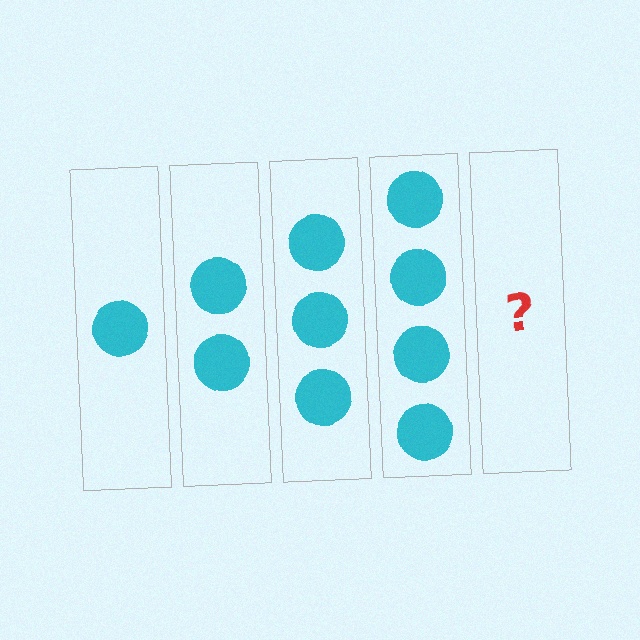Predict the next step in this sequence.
The next step is 5 circles.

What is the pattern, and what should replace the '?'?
The pattern is that each step adds one more circle. The '?' should be 5 circles.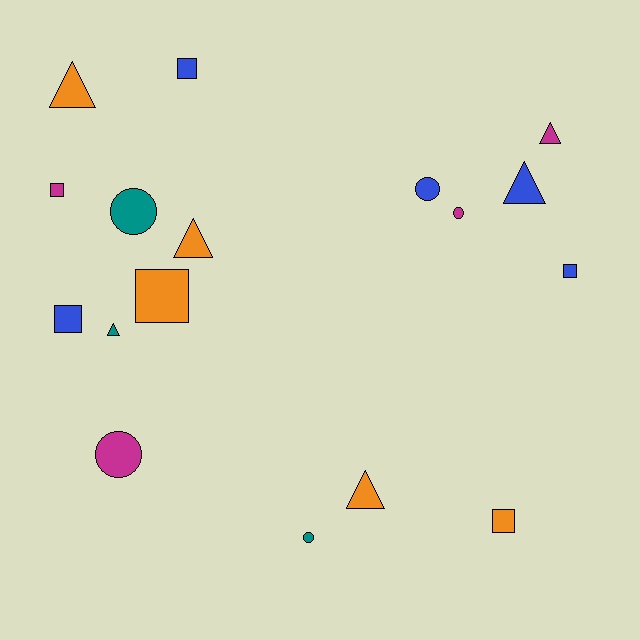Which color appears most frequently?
Orange, with 5 objects.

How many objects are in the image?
There are 17 objects.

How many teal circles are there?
There are 2 teal circles.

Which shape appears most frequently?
Square, with 6 objects.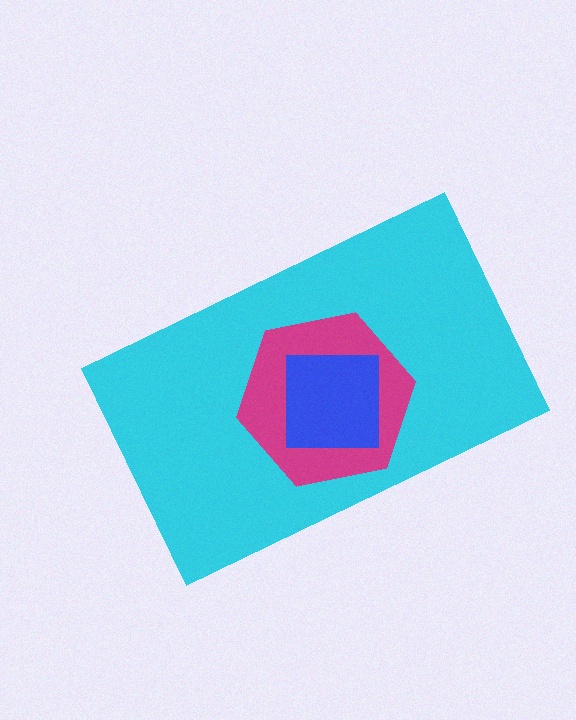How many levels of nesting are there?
3.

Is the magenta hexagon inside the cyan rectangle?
Yes.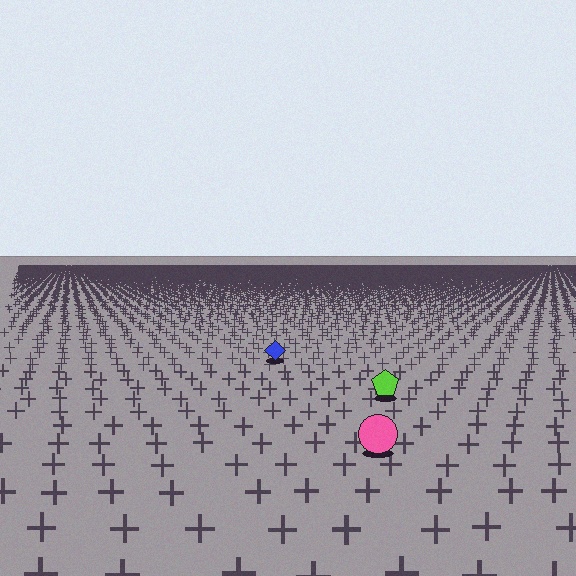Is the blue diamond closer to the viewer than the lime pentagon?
No. The lime pentagon is closer — you can tell from the texture gradient: the ground texture is coarser near it.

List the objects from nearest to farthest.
From nearest to farthest: the pink circle, the lime pentagon, the blue diamond.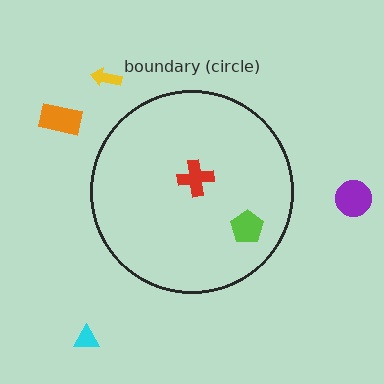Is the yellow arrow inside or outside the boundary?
Outside.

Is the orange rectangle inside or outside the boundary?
Outside.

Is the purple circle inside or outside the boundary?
Outside.